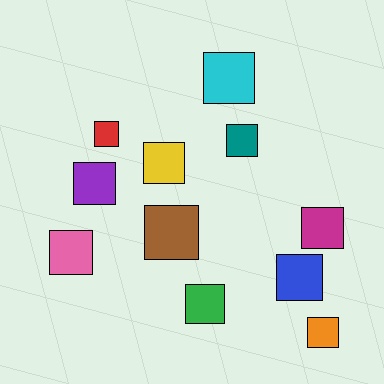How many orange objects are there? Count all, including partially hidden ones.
There is 1 orange object.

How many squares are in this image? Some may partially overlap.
There are 11 squares.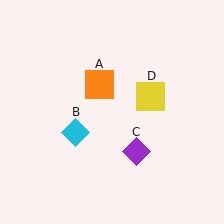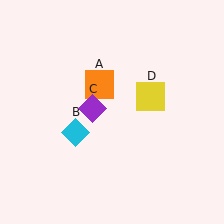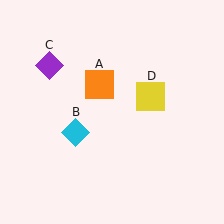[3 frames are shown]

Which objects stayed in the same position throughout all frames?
Orange square (object A) and cyan diamond (object B) and yellow square (object D) remained stationary.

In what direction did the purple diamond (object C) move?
The purple diamond (object C) moved up and to the left.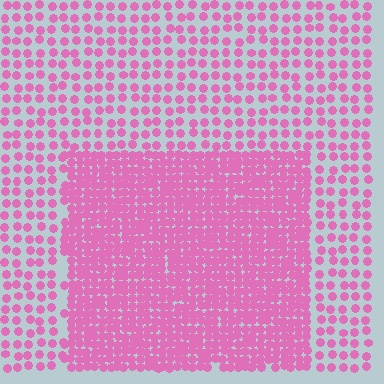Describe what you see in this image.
The image contains small pink elements arranged at two different densities. A rectangle-shaped region is visible where the elements are more densely packed than the surrounding area.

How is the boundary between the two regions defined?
The boundary is defined by a change in element density (approximately 2.4x ratio). All elements are the same color, size, and shape.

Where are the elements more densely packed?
The elements are more densely packed inside the rectangle boundary.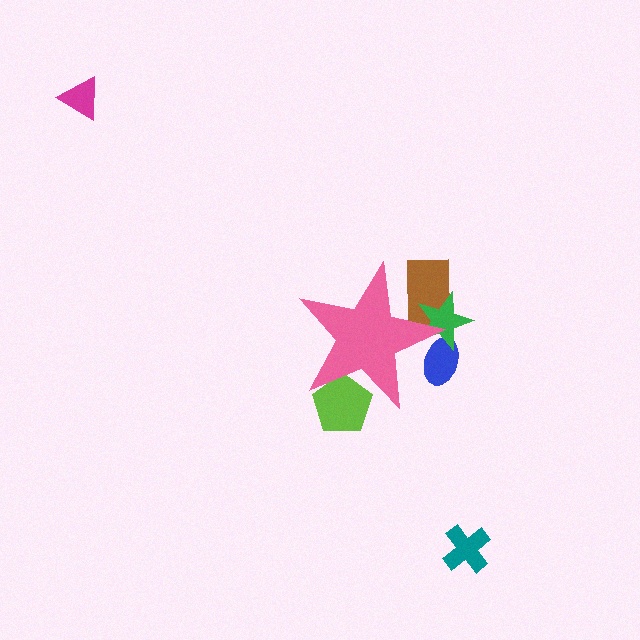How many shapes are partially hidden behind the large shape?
4 shapes are partially hidden.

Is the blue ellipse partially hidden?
Yes, the blue ellipse is partially hidden behind the pink star.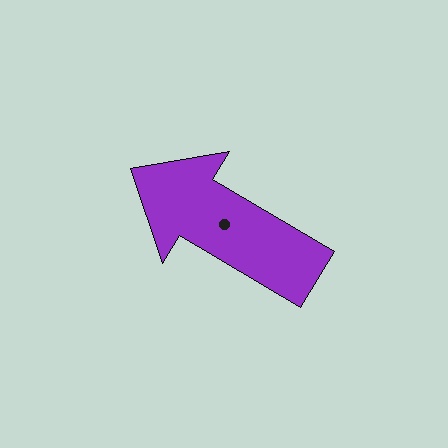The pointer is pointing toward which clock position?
Roughly 10 o'clock.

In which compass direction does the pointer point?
Northwest.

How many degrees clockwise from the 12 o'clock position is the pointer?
Approximately 301 degrees.